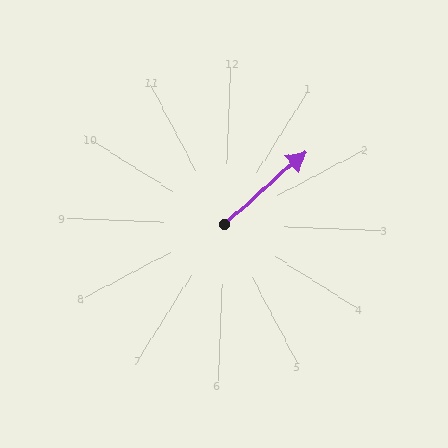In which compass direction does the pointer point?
Northeast.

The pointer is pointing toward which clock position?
Roughly 2 o'clock.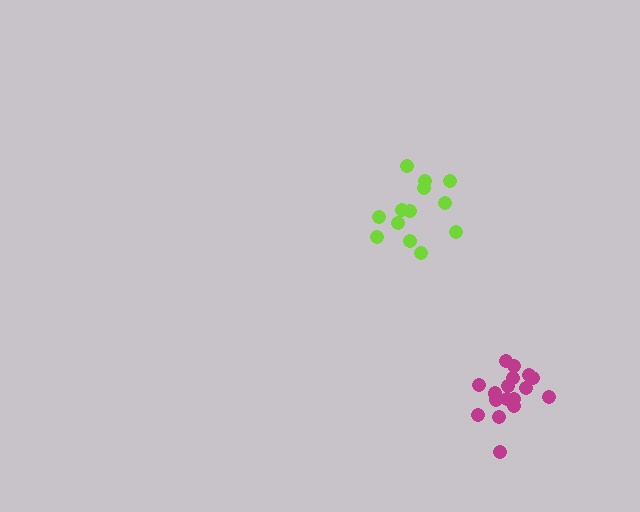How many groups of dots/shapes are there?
There are 2 groups.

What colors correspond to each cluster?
The clusters are colored: lime, magenta.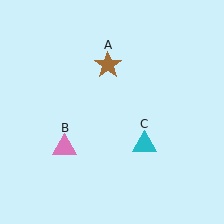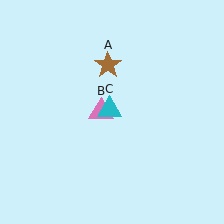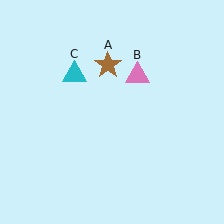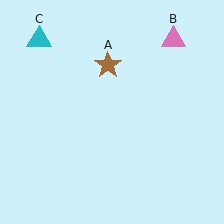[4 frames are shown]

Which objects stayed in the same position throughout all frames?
Brown star (object A) remained stationary.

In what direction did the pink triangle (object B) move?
The pink triangle (object B) moved up and to the right.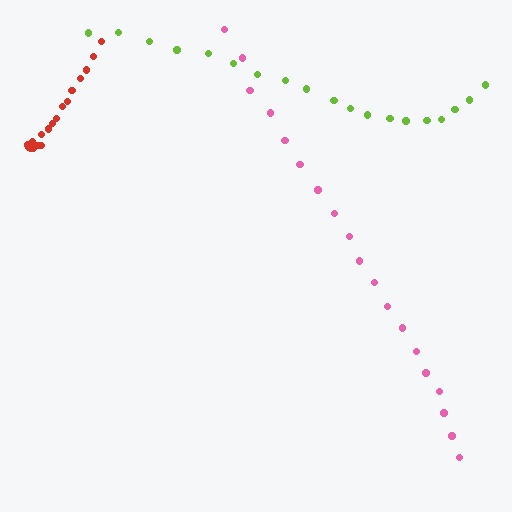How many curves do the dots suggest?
There are 3 distinct paths.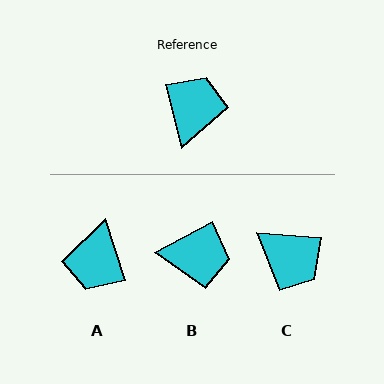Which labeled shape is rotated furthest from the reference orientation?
A, about 176 degrees away.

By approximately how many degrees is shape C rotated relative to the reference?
Approximately 108 degrees clockwise.